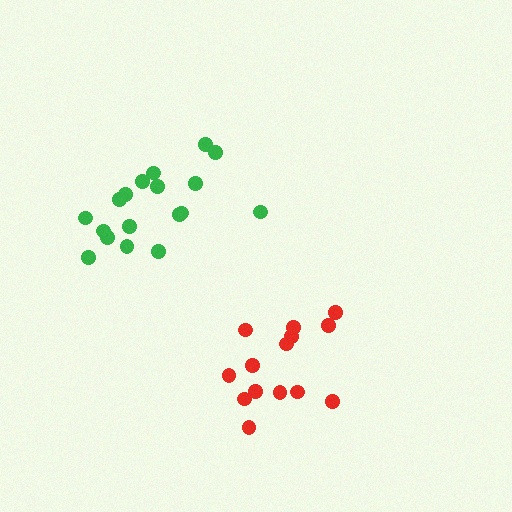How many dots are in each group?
Group 1: 18 dots, Group 2: 14 dots (32 total).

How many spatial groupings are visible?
There are 2 spatial groupings.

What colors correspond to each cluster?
The clusters are colored: green, red.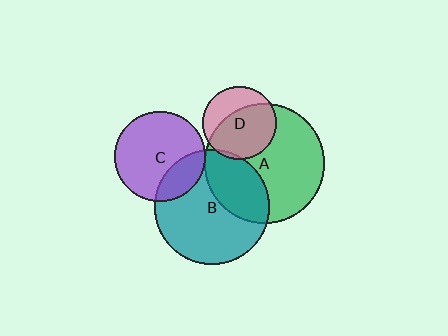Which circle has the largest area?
Circle A (green).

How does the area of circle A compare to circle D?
Approximately 2.7 times.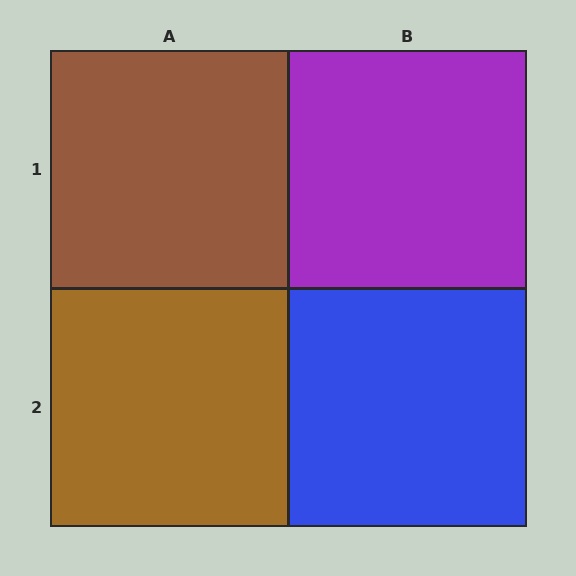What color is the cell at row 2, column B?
Blue.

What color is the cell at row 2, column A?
Brown.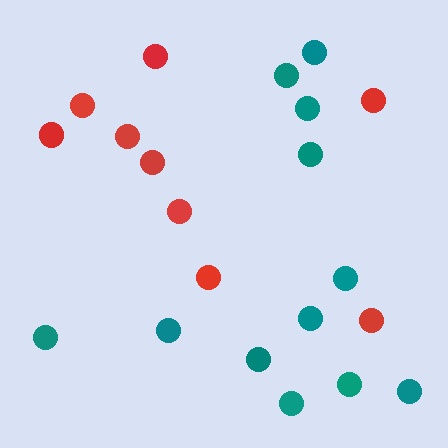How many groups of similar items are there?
There are 2 groups: one group of teal circles (12) and one group of red circles (9).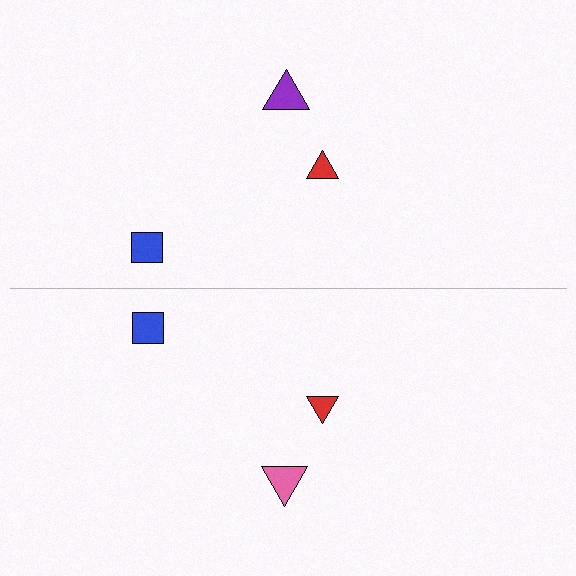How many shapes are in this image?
There are 6 shapes in this image.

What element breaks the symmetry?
The pink triangle on the bottom side breaks the symmetry — its mirror counterpart is purple.